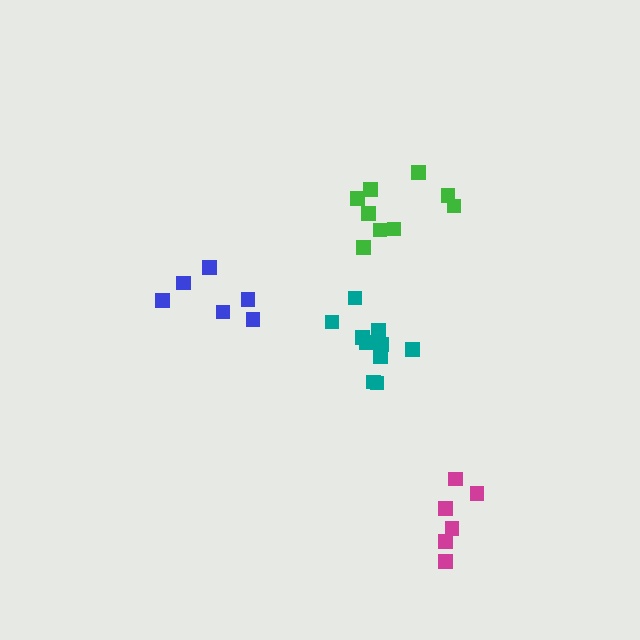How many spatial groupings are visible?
There are 4 spatial groupings.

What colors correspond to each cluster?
The clusters are colored: green, teal, blue, magenta.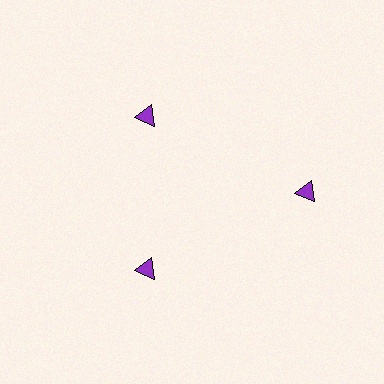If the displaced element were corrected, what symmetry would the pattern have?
It would have 3-fold rotational symmetry — the pattern would map onto itself every 120 degrees.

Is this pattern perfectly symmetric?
No. The 3 purple triangles are arranged in a ring, but one element near the 3 o'clock position is pushed outward from the center, breaking the 3-fold rotational symmetry.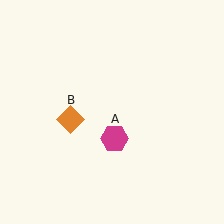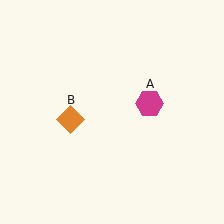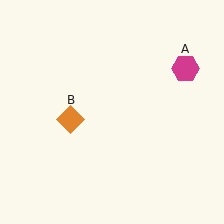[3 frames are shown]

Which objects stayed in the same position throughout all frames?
Orange diamond (object B) remained stationary.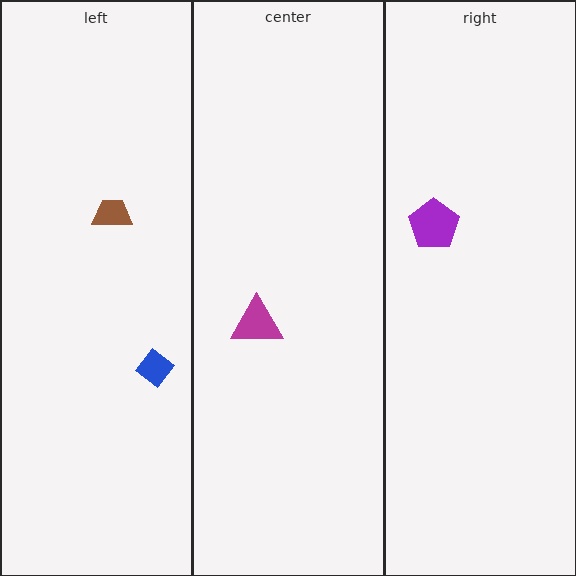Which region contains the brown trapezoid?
The left region.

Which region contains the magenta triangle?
The center region.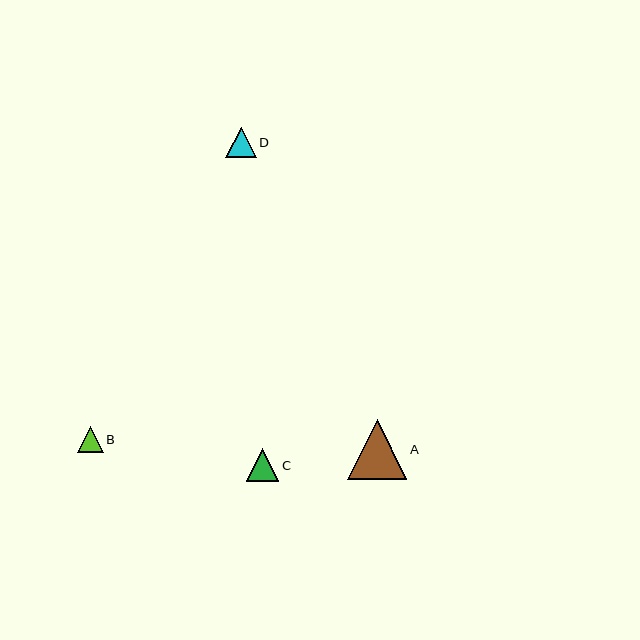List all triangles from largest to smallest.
From largest to smallest: A, C, D, B.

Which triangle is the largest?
Triangle A is the largest with a size of approximately 60 pixels.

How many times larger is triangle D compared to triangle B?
Triangle D is approximately 1.2 times the size of triangle B.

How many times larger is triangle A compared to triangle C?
Triangle A is approximately 1.8 times the size of triangle C.